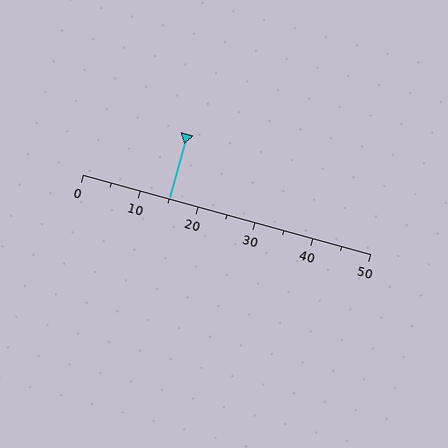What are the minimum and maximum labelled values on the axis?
The axis runs from 0 to 50.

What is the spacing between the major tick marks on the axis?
The major ticks are spaced 10 apart.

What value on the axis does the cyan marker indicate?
The marker indicates approximately 15.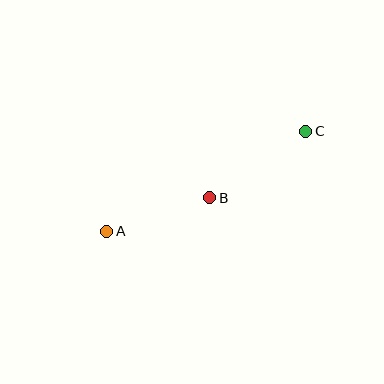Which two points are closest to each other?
Points A and B are closest to each other.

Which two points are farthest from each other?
Points A and C are farthest from each other.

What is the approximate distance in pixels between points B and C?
The distance between B and C is approximately 117 pixels.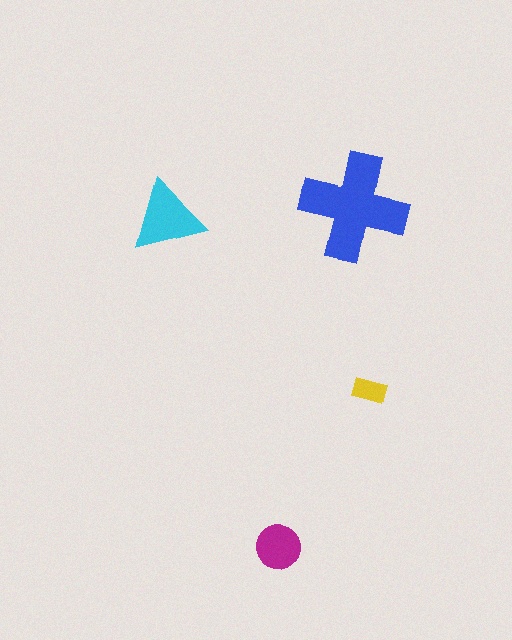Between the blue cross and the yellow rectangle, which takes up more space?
The blue cross.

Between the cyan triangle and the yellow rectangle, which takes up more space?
The cyan triangle.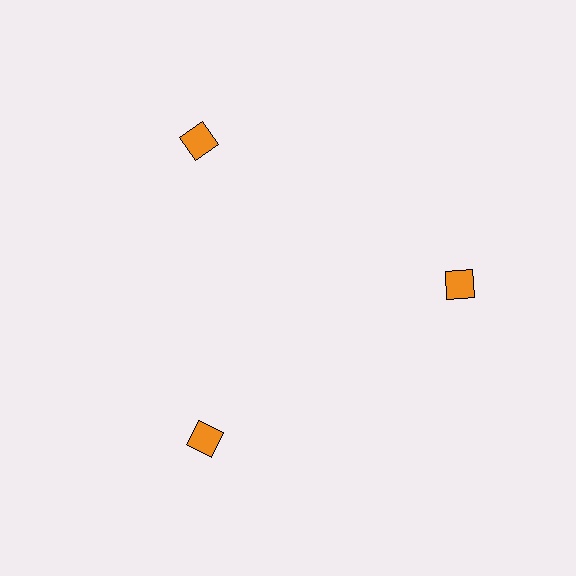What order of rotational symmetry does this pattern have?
This pattern has 3-fold rotational symmetry.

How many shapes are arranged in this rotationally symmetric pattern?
There are 3 shapes, arranged in 3 groups of 1.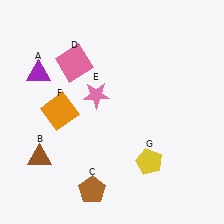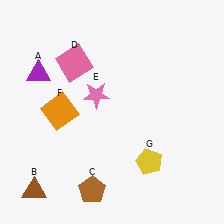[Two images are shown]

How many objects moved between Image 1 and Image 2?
1 object moved between the two images.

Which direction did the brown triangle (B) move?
The brown triangle (B) moved down.